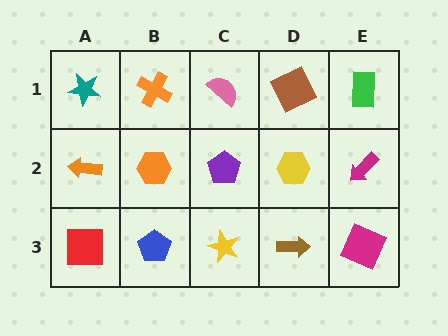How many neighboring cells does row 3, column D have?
3.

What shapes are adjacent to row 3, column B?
An orange hexagon (row 2, column B), a red square (row 3, column A), a yellow star (row 3, column C).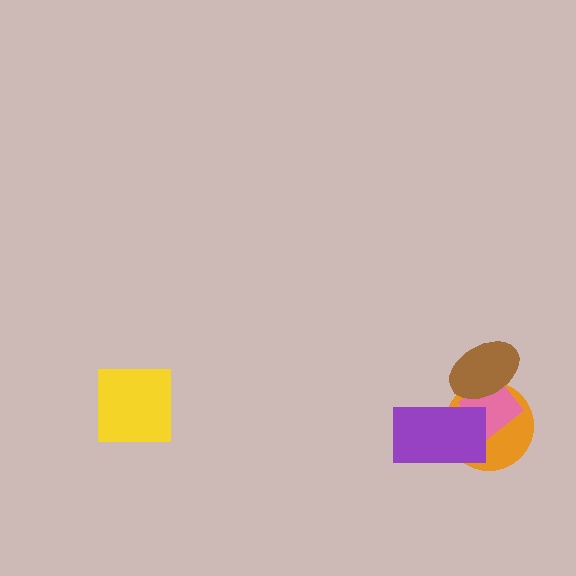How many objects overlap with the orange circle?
3 objects overlap with the orange circle.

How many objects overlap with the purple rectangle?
2 objects overlap with the purple rectangle.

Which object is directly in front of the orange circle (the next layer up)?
The pink diamond is directly in front of the orange circle.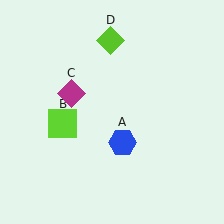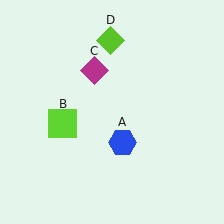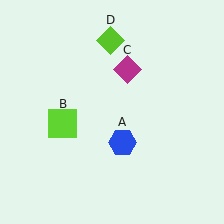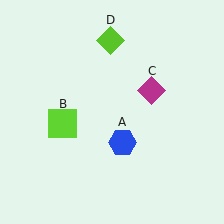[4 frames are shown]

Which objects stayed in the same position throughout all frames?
Blue hexagon (object A) and lime square (object B) and lime diamond (object D) remained stationary.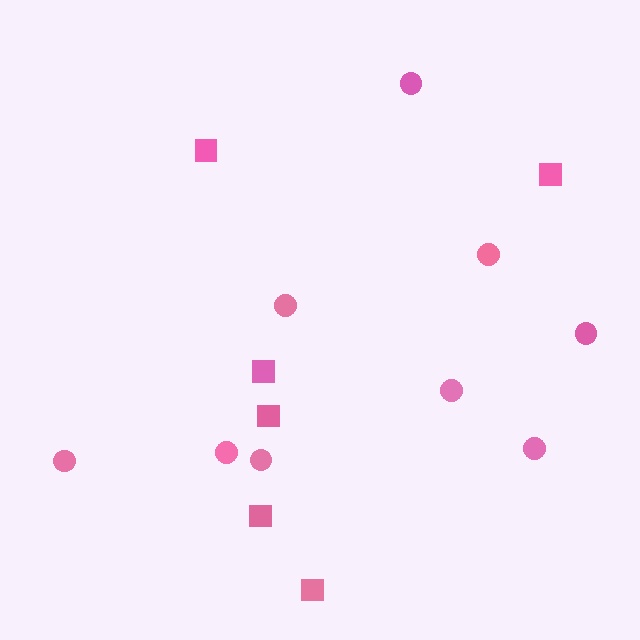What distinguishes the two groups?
There are 2 groups: one group of circles (9) and one group of squares (6).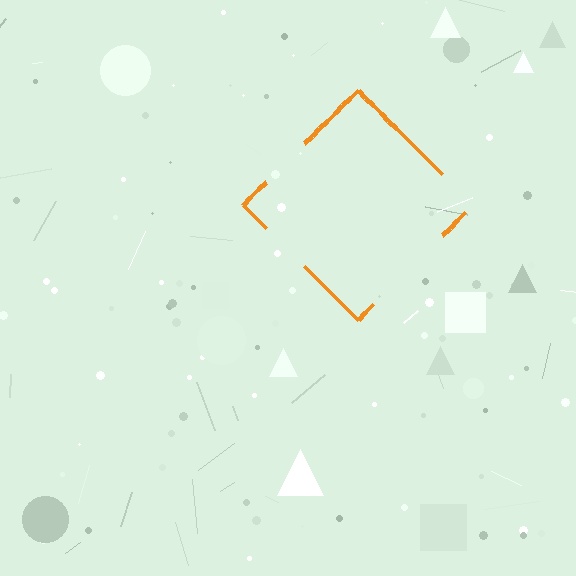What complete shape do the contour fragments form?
The contour fragments form a diamond.